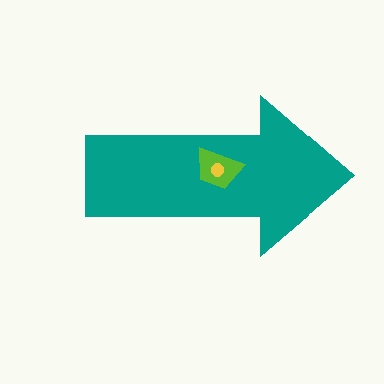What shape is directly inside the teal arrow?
The lime trapezoid.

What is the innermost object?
The yellow circle.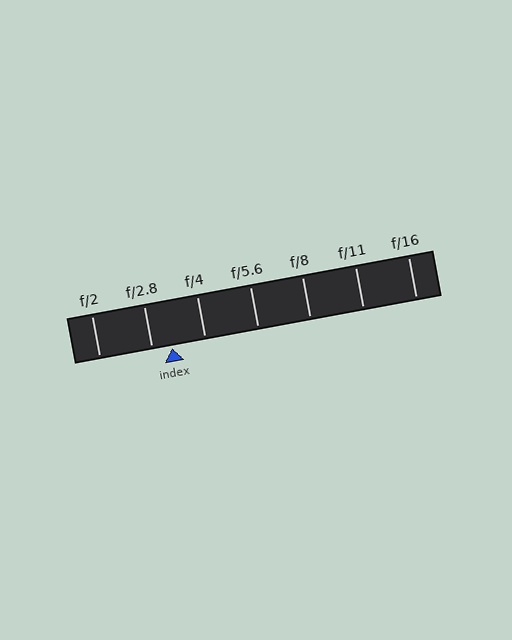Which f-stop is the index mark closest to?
The index mark is closest to f/2.8.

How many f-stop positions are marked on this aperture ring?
There are 7 f-stop positions marked.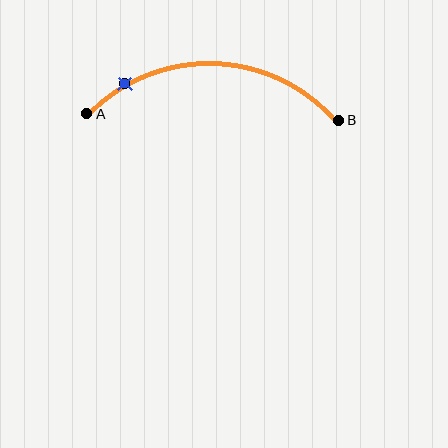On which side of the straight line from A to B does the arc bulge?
The arc bulges above the straight line connecting A and B.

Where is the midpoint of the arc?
The arc midpoint is the point on the curve farthest from the straight line joining A and B. It sits above that line.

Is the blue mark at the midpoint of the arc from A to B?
No. The blue mark lies on the arc but is closer to endpoint A. The arc midpoint would be at the point on the curve equidistant along the arc from both A and B.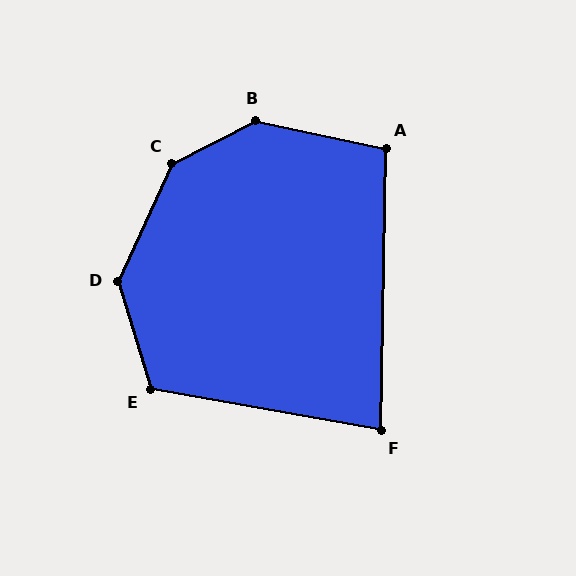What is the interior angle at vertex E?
Approximately 117 degrees (obtuse).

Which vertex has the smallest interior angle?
F, at approximately 81 degrees.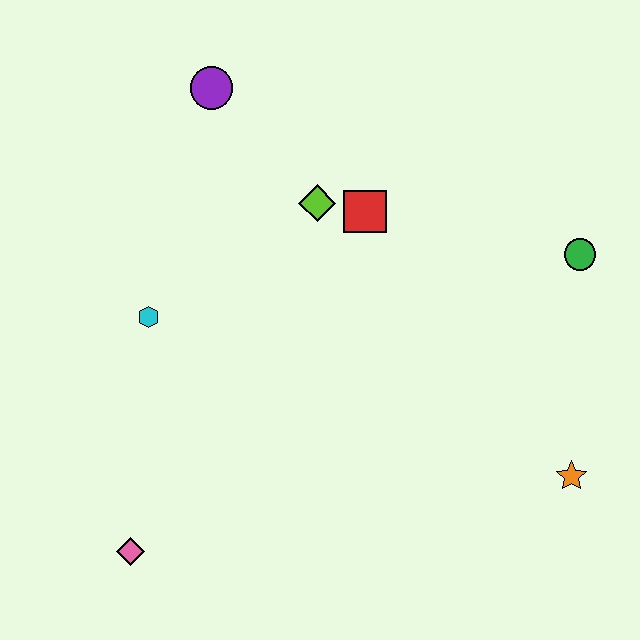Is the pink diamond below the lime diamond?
Yes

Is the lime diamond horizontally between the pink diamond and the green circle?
Yes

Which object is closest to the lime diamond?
The red square is closest to the lime diamond.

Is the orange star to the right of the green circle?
No